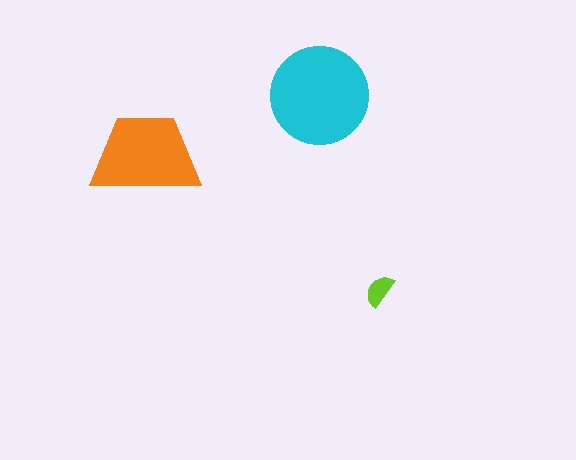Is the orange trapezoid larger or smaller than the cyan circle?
Smaller.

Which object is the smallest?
The lime semicircle.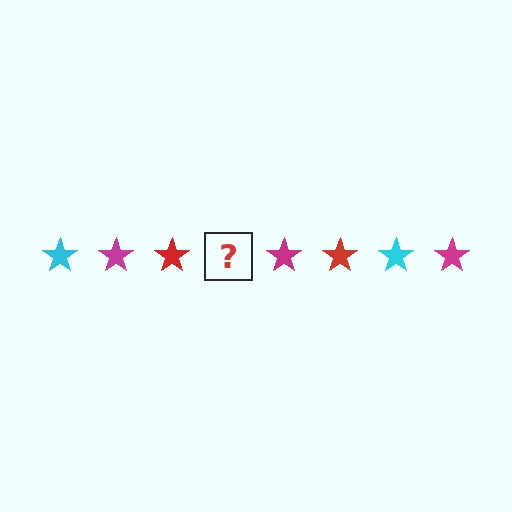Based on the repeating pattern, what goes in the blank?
The blank should be a cyan star.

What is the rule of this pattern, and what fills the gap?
The rule is that the pattern cycles through cyan, magenta, red stars. The gap should be filled with a cyan star.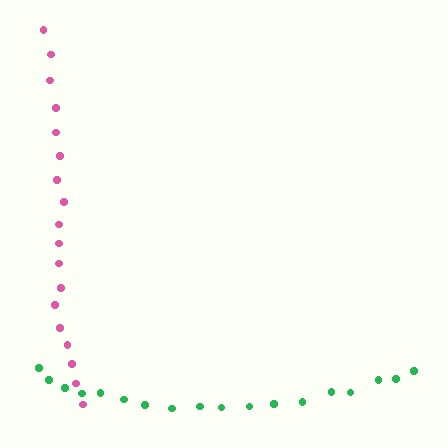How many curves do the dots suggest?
There are 2 distinct paths.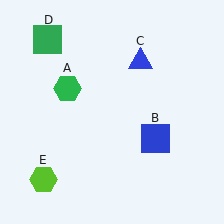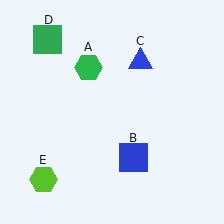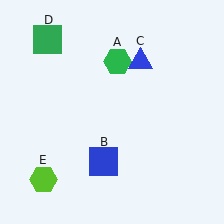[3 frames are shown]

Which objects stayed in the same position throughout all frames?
Blue triangle (object C) and green square (object D) and lime hexagon (object E) remained stationary.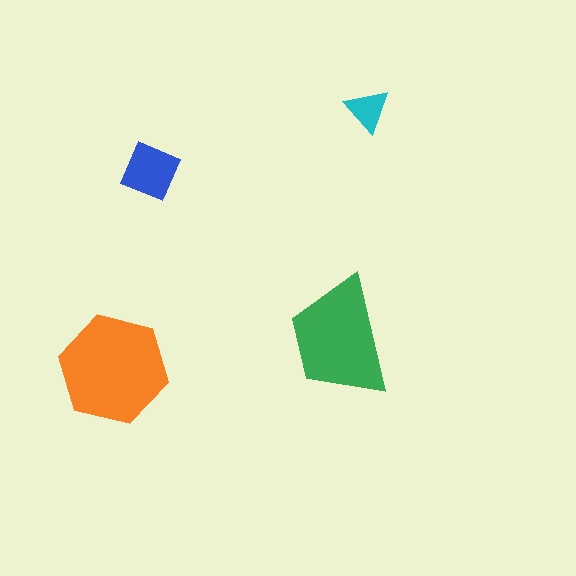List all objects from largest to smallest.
The orange hexagon, the green trapezoid, the blue diamond, the cyan triangle.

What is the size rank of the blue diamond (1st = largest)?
3rd.